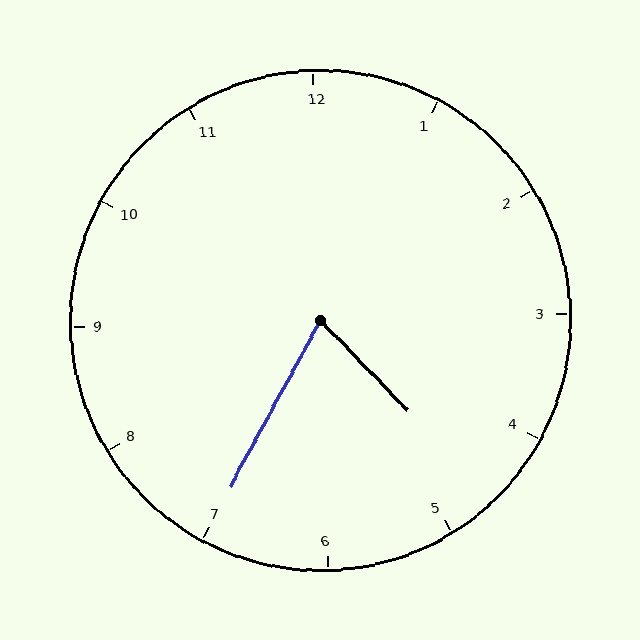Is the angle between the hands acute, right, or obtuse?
It is acute.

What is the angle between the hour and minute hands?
Approximately 72 degrees.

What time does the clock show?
4:35.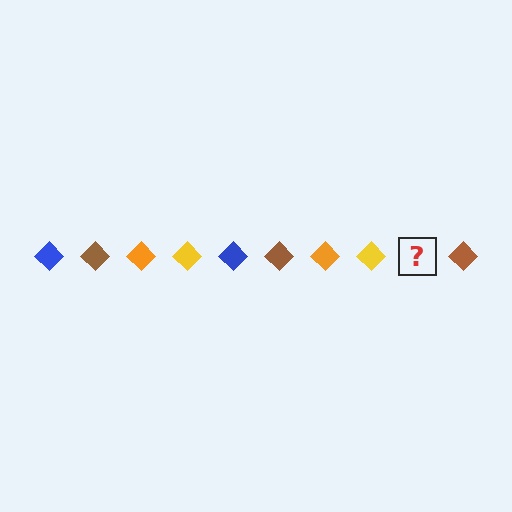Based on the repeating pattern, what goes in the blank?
The blank should be a blue diamond.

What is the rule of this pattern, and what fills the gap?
The rule is that the pattern cycles through blue, brown, orange, yellow diamonds. The gap should be filled with a blue diamond.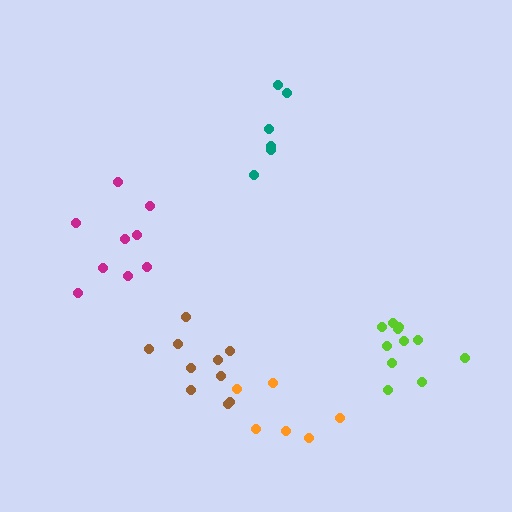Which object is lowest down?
The orange cluster is bottommost.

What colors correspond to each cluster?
The clusters are colored: lime, teal, brown, orange, magenta.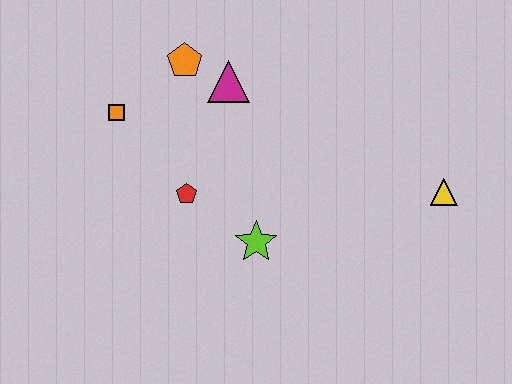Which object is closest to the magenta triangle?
The orange pentagon is closest to the magenta triangle.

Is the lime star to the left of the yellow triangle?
Yes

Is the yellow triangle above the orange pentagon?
No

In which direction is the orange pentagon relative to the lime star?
The orange pentagon is above the lime star.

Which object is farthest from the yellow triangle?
The orange square is farthest from the yellow triangle.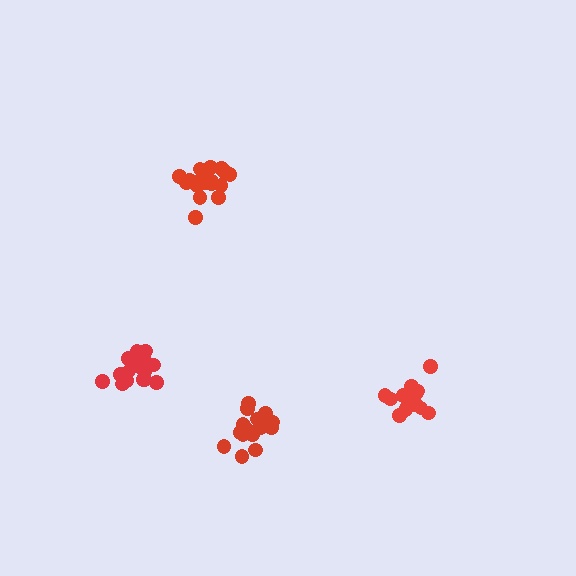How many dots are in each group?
Group 1: 19 dots, Group 2: 15 dots, Group 3: 16 dots, Group 4: 16 dots (66 total).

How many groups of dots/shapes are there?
There are 4 groups.